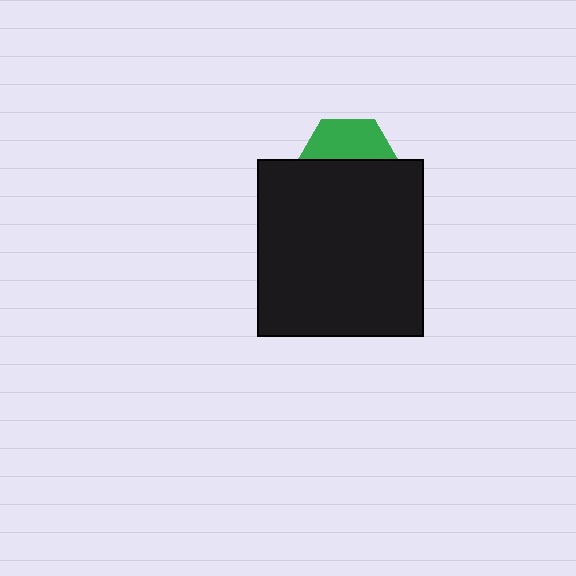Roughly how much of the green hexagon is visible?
A small part of it is visible (roughly 42%).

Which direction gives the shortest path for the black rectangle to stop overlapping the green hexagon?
Moving down gives the shortest separation.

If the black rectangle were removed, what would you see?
You would see the complete green hexagon.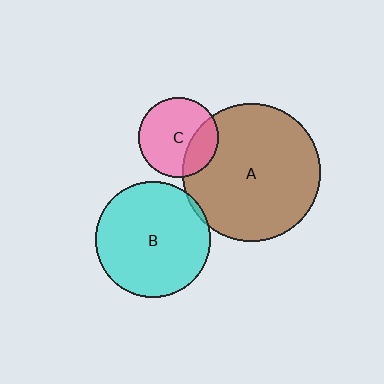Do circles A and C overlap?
Yes.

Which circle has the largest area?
Circle A (brown).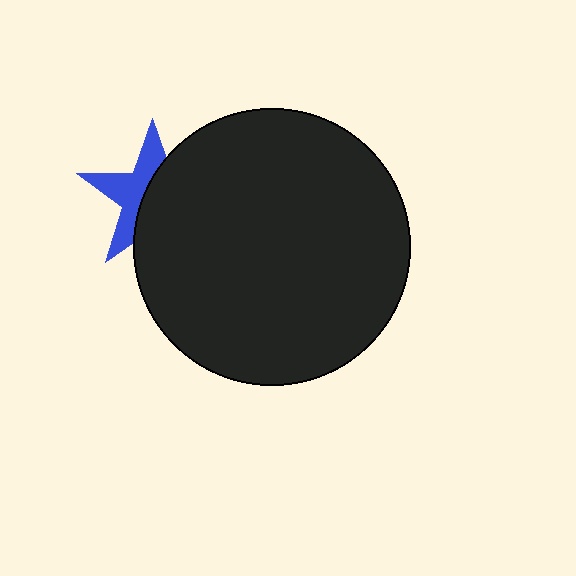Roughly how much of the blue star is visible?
About half of it is visible (roughly 46%).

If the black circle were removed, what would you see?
You would see the complete blue star.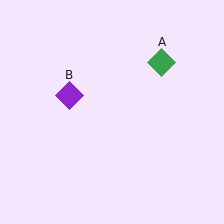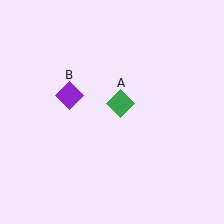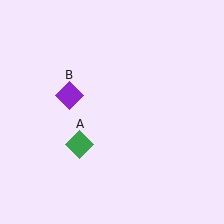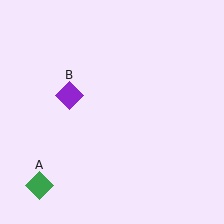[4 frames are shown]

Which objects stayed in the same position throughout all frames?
Purple diamond (object B) remained stationary.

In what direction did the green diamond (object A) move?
The green diamond (object A) moved down and to the left.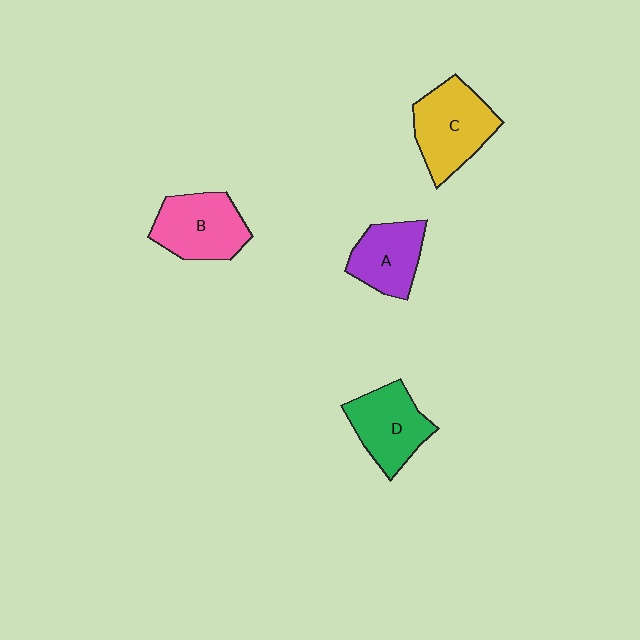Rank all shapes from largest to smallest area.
From largest to smallest: C (yellow), B (pink), D (green), A (purple).